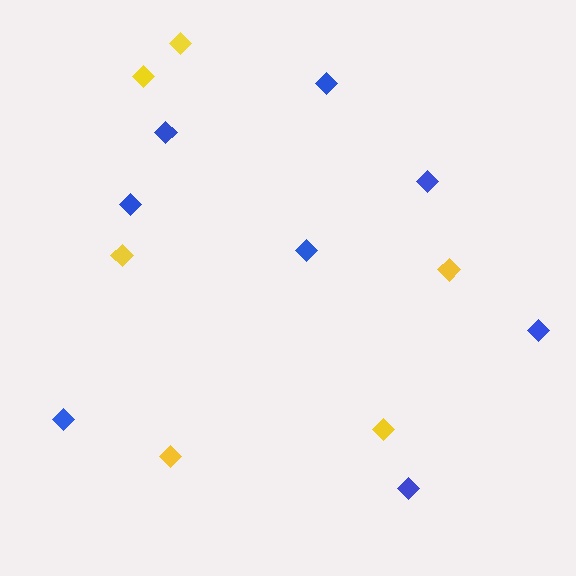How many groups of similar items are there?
There are 2 groups: one group of yellow diamonds (6) and one group of blue diamonds (8).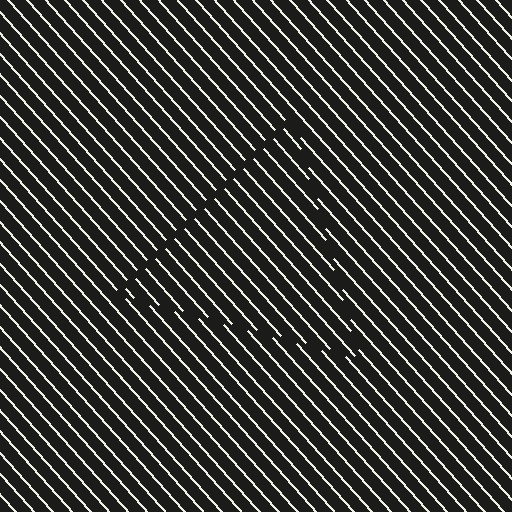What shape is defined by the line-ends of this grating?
An illusory triangle. The interior of the shape contains the same grating, shifted by half a period — the contour is defined by the phase discontinuity where line-ends from the inner and outer gratings abut.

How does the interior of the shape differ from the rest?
The interior of the shape contains the same grating, shifted by half a period — the contour is defined by the phase discontinuity where line-ends from the inner and outer gratings abut.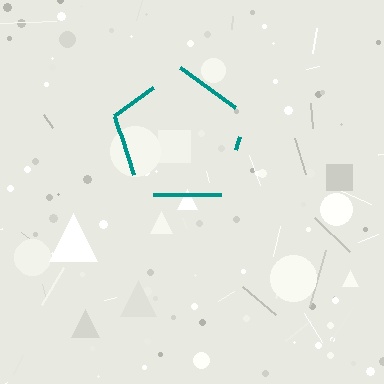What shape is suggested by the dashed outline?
The dashed outline suggests a pentagon.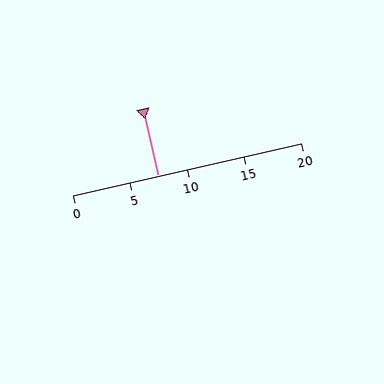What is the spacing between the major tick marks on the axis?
The major ticks are spaced 5 apart.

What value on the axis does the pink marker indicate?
The marker indicates approximately 7.5.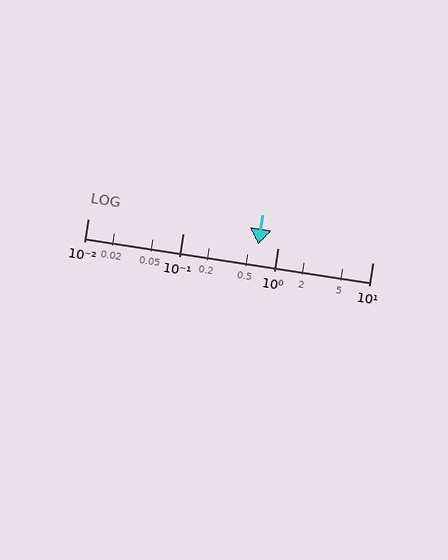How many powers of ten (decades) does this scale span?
The scale spans 3 decades, from 0.01 to 10.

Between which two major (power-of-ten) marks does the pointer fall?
The pointer is between 0.1 and 1.